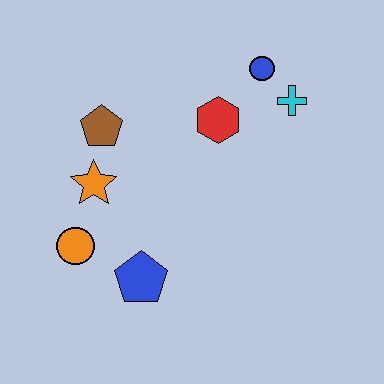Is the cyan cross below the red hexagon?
No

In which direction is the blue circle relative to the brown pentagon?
The blue circle is to the right of the brown pentagon.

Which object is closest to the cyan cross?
The blue circle is closest to the cyan cross.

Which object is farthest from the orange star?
The cyan cross is farthest from the orange star.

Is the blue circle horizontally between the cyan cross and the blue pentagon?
Yes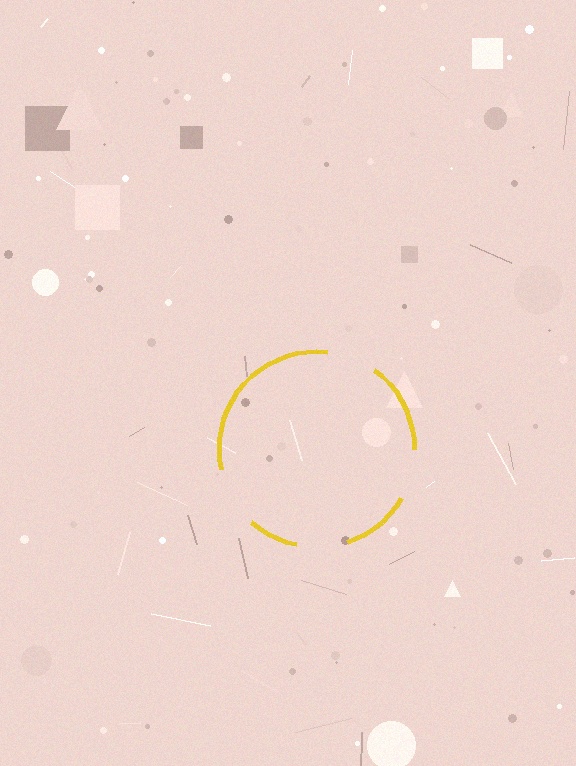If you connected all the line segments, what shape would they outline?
They would outline a circle.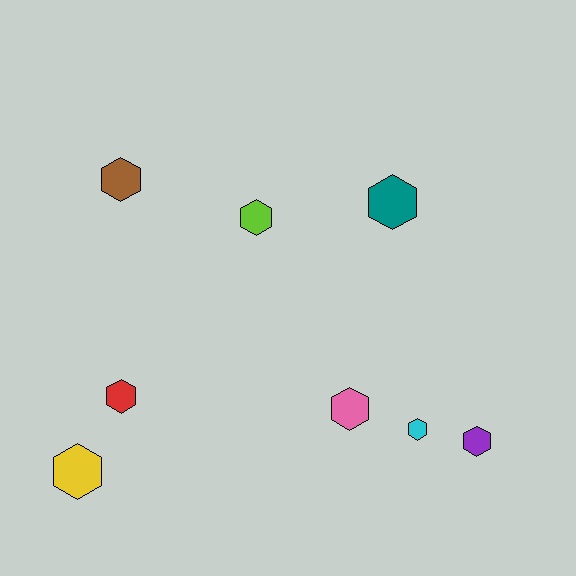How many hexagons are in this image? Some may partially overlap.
There are 8 hexagons.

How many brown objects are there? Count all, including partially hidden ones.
There is 1 brown object.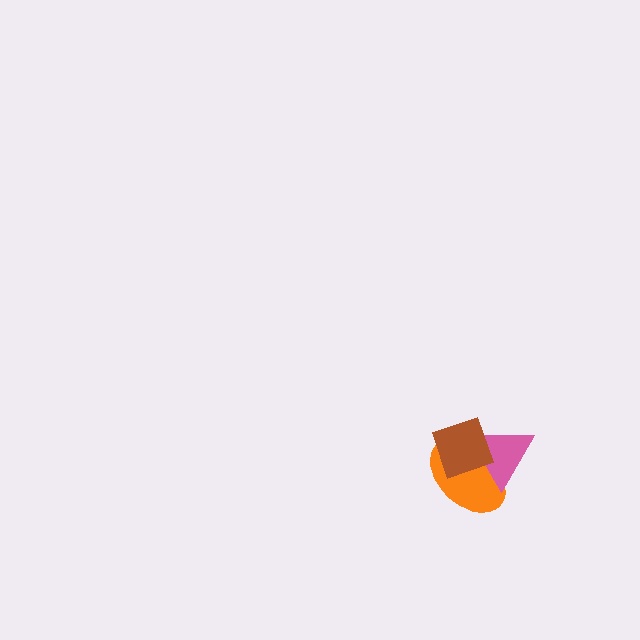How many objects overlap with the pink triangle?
2 objects overlap with the pink triangle.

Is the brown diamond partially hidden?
No, no other shape covers it.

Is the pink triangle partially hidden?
Yes, it is partially covered by another shape.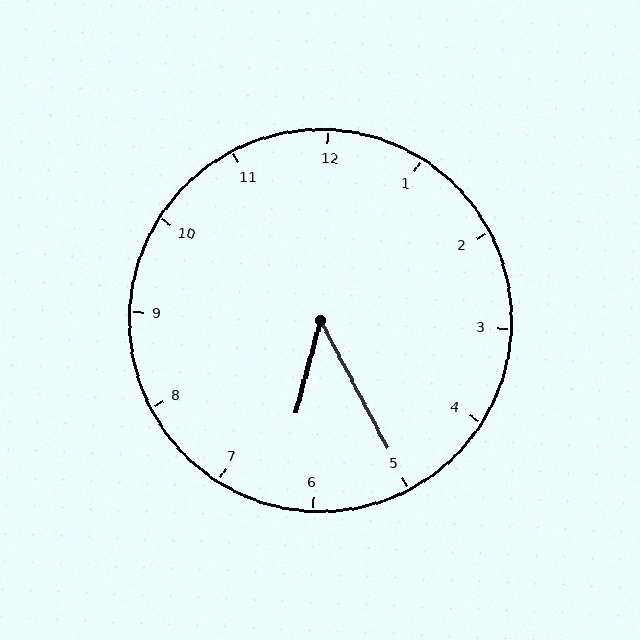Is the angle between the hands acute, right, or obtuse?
It is acute.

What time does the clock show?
6:25.